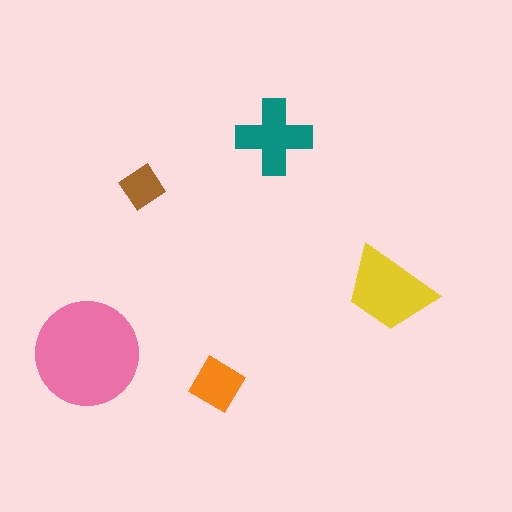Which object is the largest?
The pink circle.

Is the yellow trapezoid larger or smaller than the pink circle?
Smaller.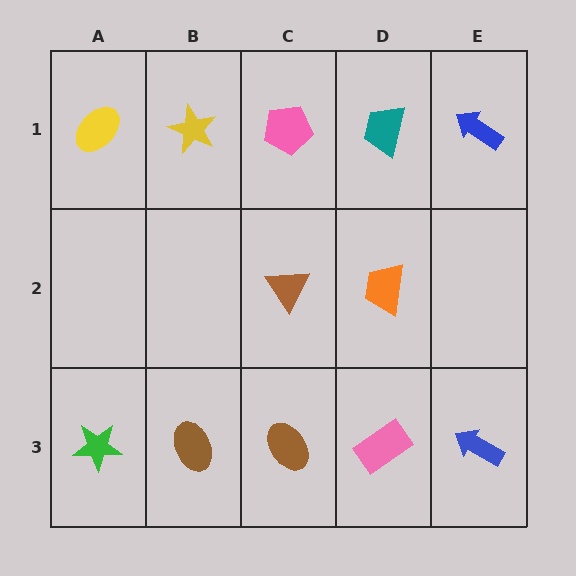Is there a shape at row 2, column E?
No, that cell is empty.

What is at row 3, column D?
A pink rectangle.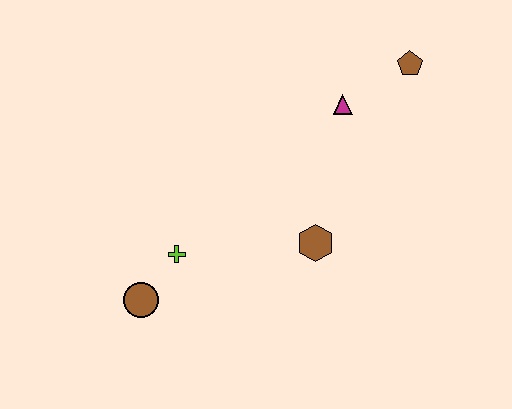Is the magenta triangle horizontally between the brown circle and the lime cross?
No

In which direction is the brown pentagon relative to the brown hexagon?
The brown pentagon is above the brown hexagon.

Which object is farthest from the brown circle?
The brown pentagon is farthest from the brown circle.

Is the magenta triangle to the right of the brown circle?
Yes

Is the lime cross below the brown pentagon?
Yes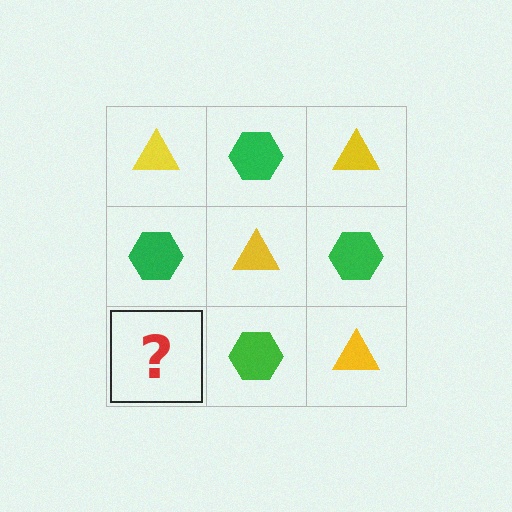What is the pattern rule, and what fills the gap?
The rule is that it alternates yellow triangle and green hexagon in a checkerboard pattern. The gap should be filled with a yellow triangle.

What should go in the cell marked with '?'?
The missing cell should contain a yellow triangle.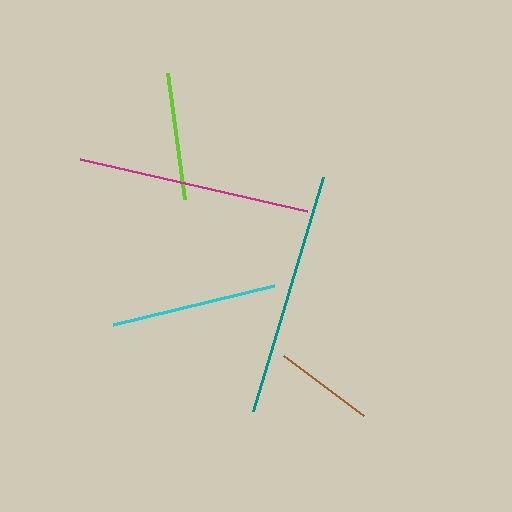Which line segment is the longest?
The teal line is the longest at approximately 244 pixels.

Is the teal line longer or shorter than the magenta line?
The teal line is longer than the magenta line.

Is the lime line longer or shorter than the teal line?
The teal line is longer than the lime line.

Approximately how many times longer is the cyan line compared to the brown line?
The cyan line is approximately 1.7 times the length of the brown line.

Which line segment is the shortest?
The brown line is the shortest at approximately 100 pixels.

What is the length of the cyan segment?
The cyan segment is approximately 165 pixels long.